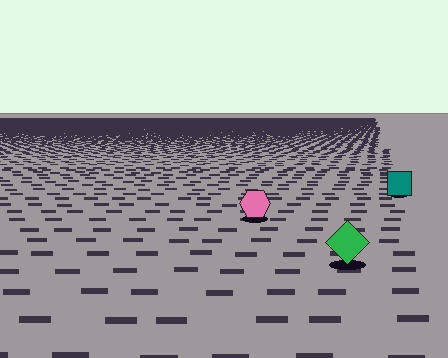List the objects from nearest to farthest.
From nearest to farthest: the green diamond, the pink hexagon, the teal square.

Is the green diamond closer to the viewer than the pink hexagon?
Yes. The green diamond is closer — you can tell from the texture gradient: the ground texture is coarser near it.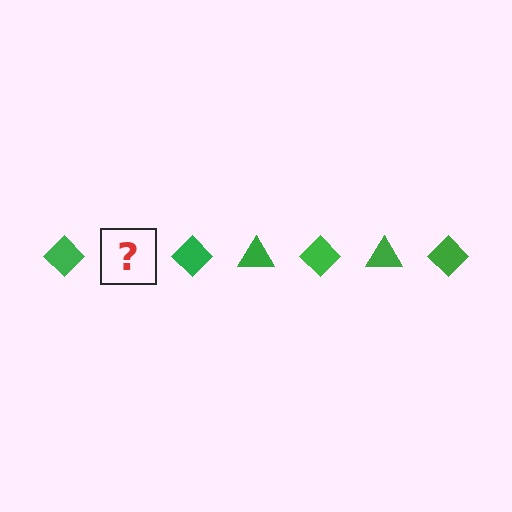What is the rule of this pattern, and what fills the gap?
The rule is that the pattern cycles through diamond, triangle shapes in green. The gap should be filled with a green triangle.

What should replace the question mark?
The question mark should be replaced with a green triangle.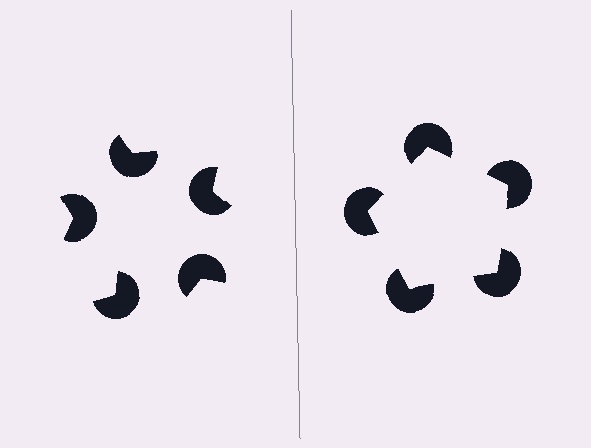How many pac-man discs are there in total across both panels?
10 — 5 on each side.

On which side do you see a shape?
An illusory pentagon appears on the right side. On the left side the wedge cuts are rotated, so no coherent shape forms.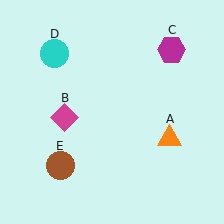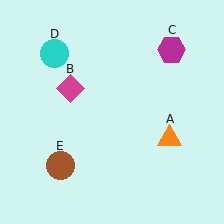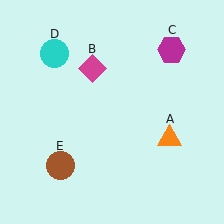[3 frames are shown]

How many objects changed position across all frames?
1 object changed position: magenta diamond (object B).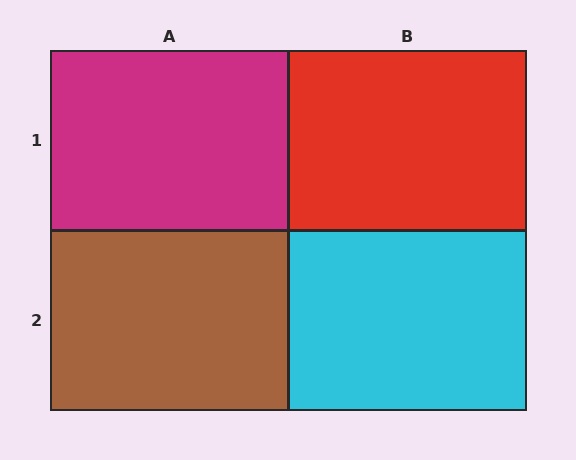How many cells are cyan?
1 cell is cyan.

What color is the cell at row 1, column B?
Red.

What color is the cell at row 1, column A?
Magenta.